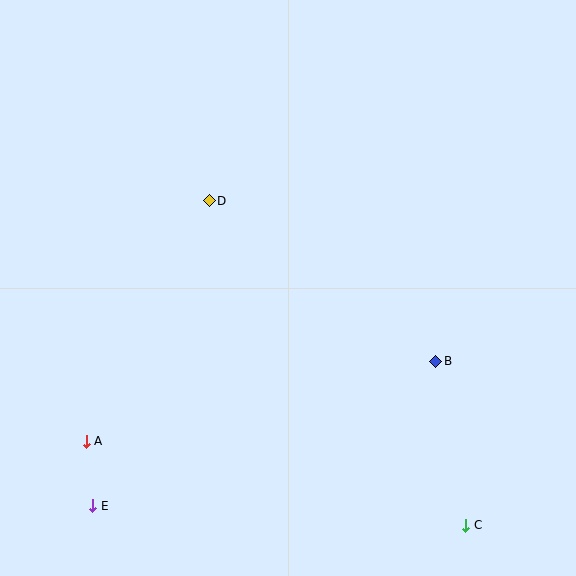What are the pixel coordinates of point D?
Point D is at (209, 201).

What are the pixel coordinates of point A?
Point A is at (86, 441).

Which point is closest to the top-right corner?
Point B is closest to the top-right corner.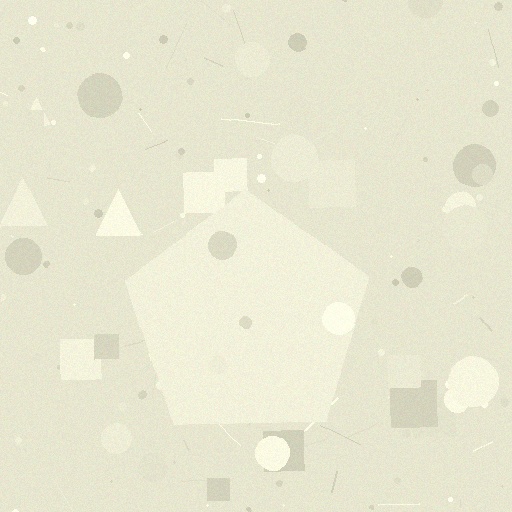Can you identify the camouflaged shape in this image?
The camouflaged shape is a pentagon.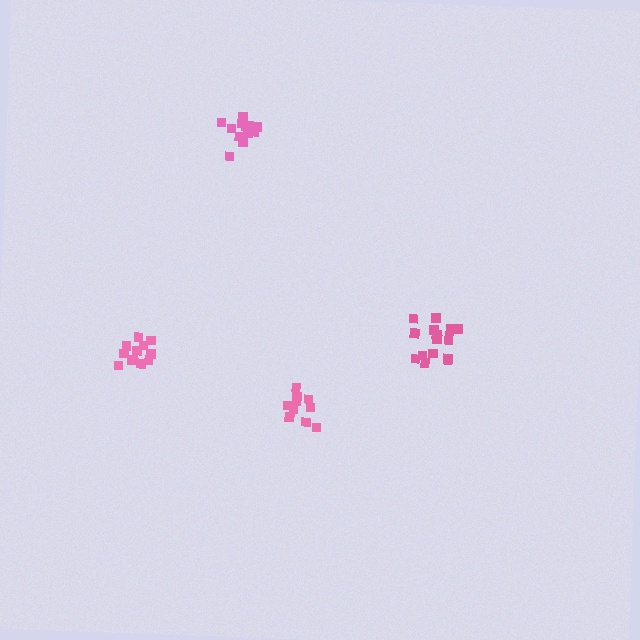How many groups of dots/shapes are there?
There are 4 groups.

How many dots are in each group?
Group 1: 13 dots, Group 2: 16 dots, Group 3: 12 dots, Group 4: 10 dots (51 total).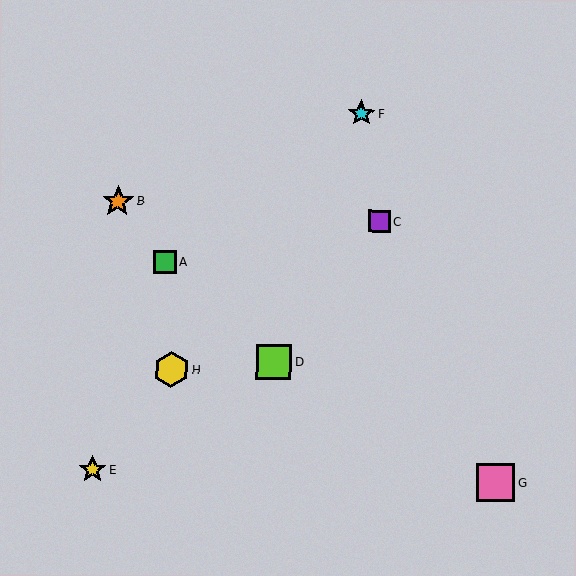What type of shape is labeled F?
Shape F is a cyan star.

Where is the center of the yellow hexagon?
The center of the yellow hexagon is at (171, 370).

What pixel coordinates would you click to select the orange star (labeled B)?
Click at (118, 201) to select the orange star B.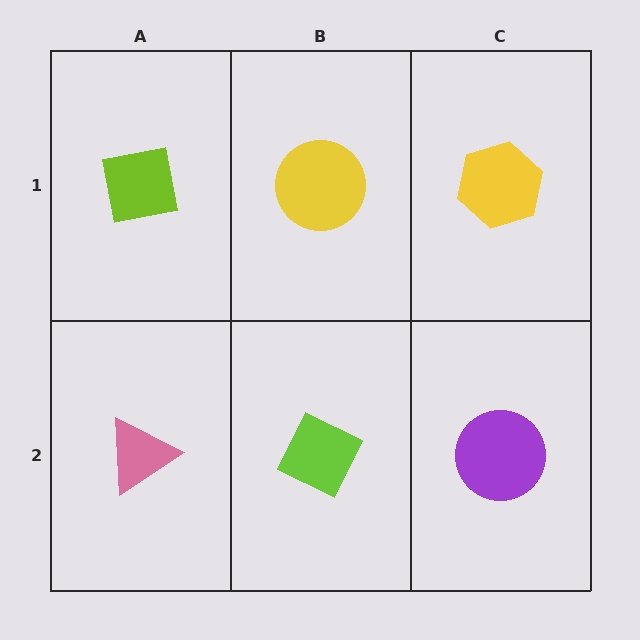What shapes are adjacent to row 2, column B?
A yellow circle (row 1, column B), a pink triangle (row 2, column A), a purple circle (row 2, column C).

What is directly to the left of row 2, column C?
A lime diamond.